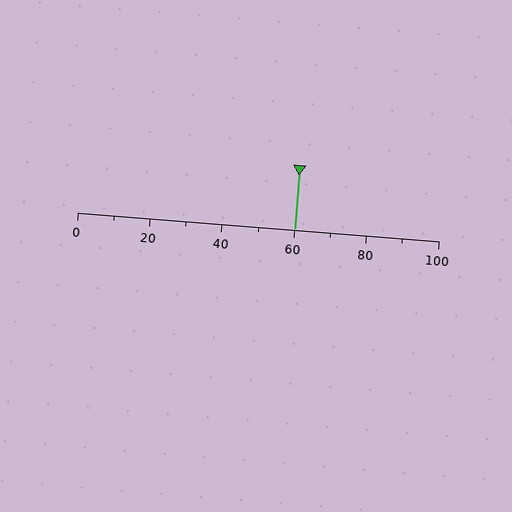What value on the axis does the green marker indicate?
The marker indicates approximately 60.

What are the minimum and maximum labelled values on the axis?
The axis runs from 0 to 100.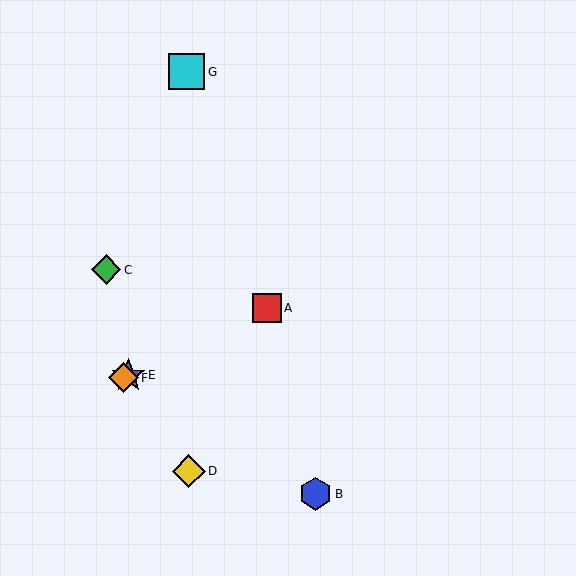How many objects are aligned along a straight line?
3 objects (A, E, F) are aligned along a straight line.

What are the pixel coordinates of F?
Object F is at (123, 378).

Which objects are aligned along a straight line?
Objects A, E, F are aligned along a straight line.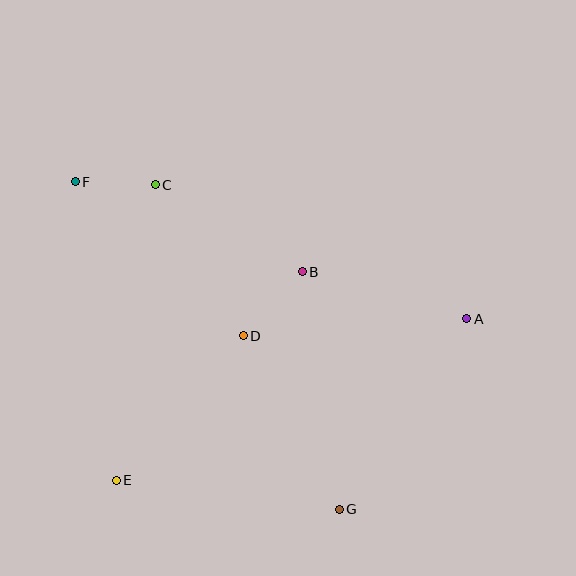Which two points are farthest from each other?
Points F and G are farthest from each other.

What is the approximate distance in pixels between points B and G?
The distance between B and G is approximately 240 pixels.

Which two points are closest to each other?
Points C and F are closest to each other.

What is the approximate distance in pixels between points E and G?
The distance between E and G is approximately 225 pixels.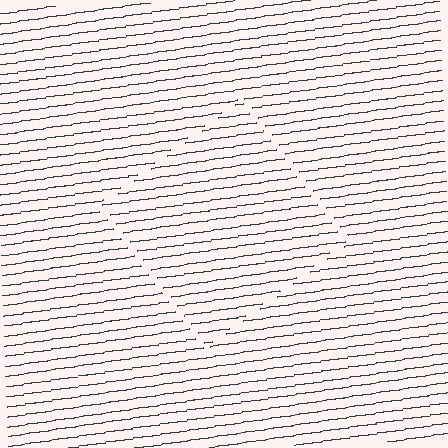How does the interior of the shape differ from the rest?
The interior of the shape contains the same grating, shifted by half a period — the contour is defined by the phase discontinuity where line-ends from the inner and outer gratings abut.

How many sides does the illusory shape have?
4 sides — the line-ends trace a square.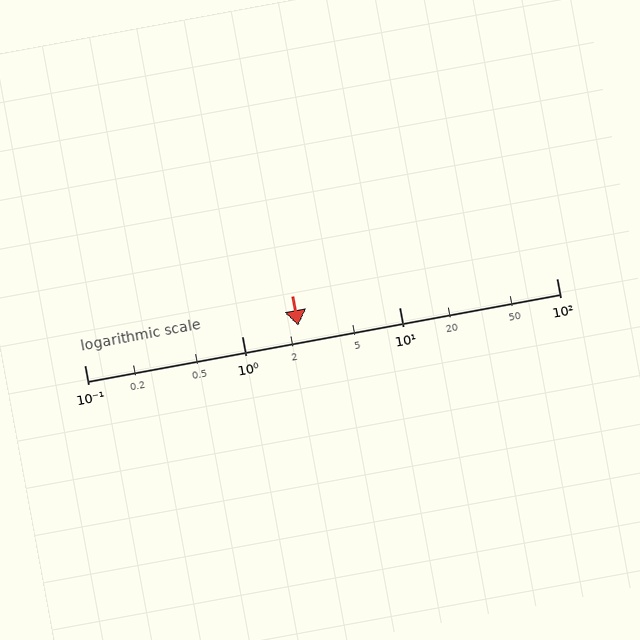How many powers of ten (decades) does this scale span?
The scale spans 3 decades, from 0.1 to 100.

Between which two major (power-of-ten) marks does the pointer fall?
The pointer is between 1 and 10.